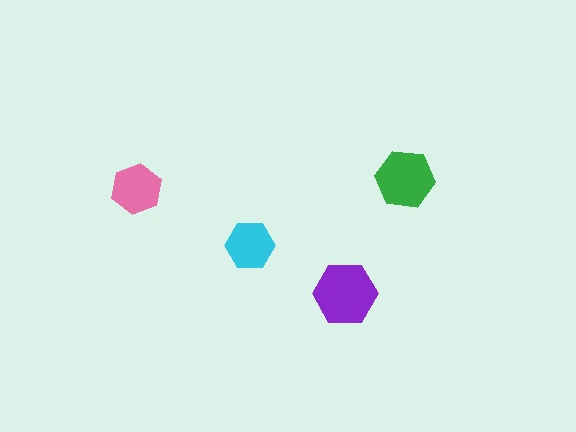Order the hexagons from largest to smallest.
the purple one, the green one, the pink one, the cyan one.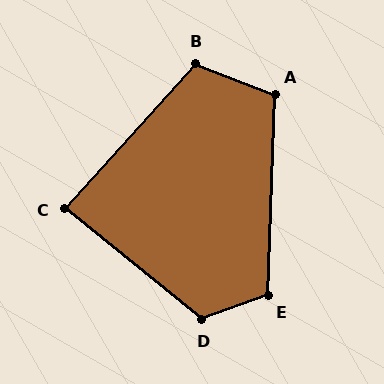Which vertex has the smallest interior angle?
C, at approximately 87 degrees.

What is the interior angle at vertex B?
Approximately 111 degrees (obtuse).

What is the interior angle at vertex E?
Approximately 113 degrees (obtuse).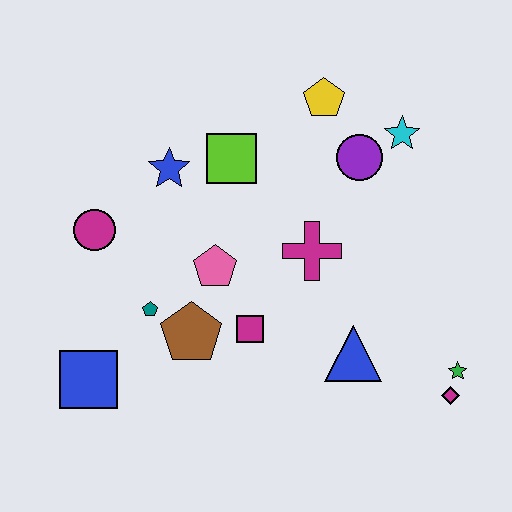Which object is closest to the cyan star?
The purple circle is closest to the cyan star.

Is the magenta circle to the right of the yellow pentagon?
No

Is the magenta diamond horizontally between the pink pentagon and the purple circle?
No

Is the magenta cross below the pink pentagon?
No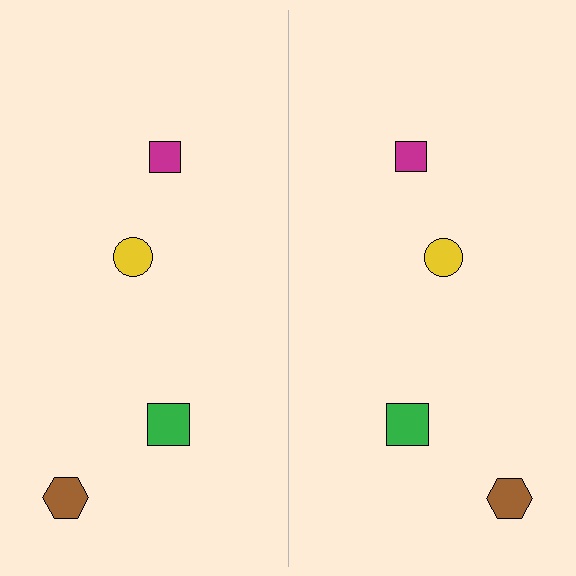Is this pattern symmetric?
Yes, this pattern has bilateral (reflection) symmetry.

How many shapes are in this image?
There are 8 shapes in this image.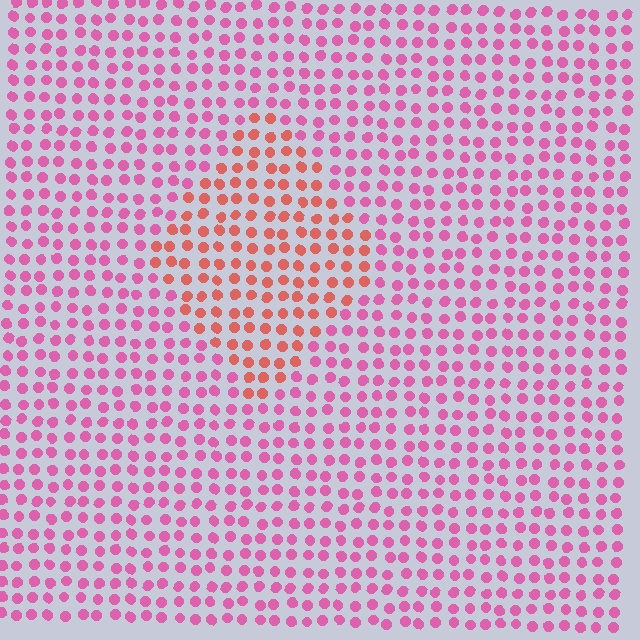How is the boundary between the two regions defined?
The boundary is defined purely by a slight shift in hue (about 38 degrees). Spacing, size, and orientation are identical on both sides.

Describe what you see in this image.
The image is filled with small pink elements in a uniform arrangement. A diamond-shaped region is visible where the elements are tinted to a slightly different hue, forming a subtle color boundary.